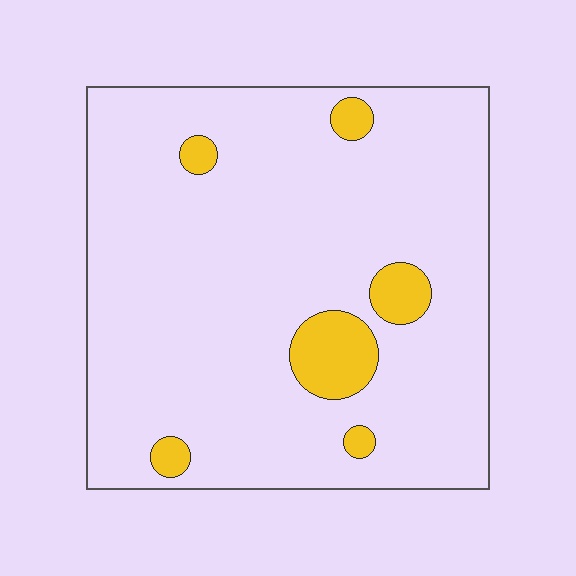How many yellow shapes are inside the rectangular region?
6.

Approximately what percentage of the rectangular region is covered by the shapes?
Approximately 10%.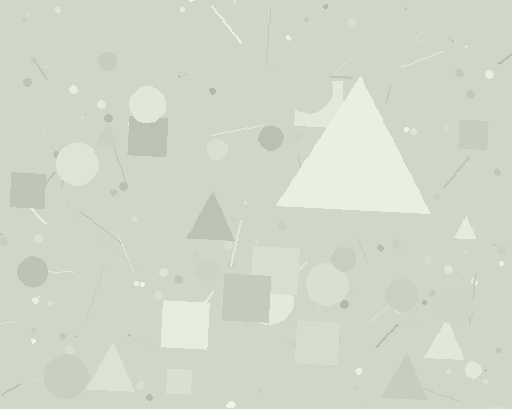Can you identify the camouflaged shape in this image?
The camouflaged shape is a triangle.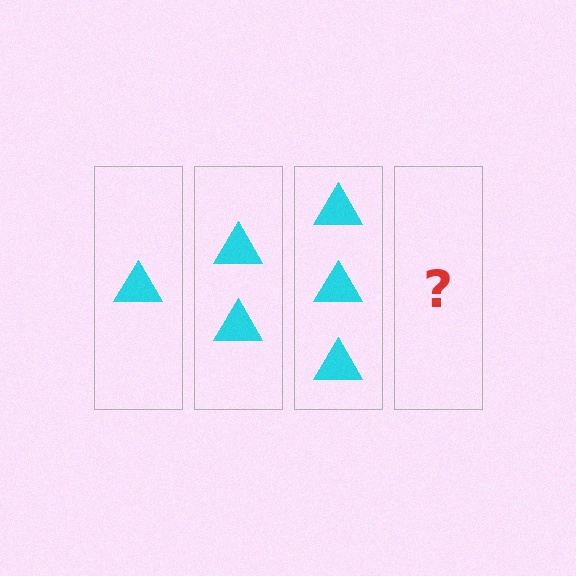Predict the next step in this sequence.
The next step is 4 triangles.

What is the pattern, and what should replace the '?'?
The pattern is that each step adds one more triangle. The '?' should be 4 triangles.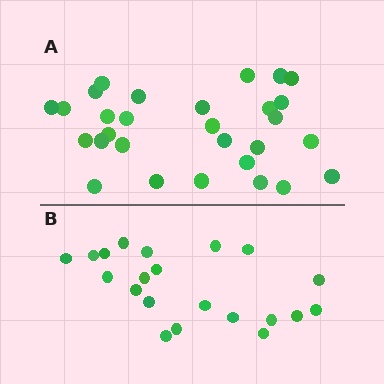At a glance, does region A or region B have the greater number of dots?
Region A (the top region) has more dots.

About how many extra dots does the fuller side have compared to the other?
Region A has roughly 8 or so more dots than region B.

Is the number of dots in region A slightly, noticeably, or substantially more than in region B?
Region A has noticeably more, but not dramatically so. The ratio is roughly 1.4 to 1.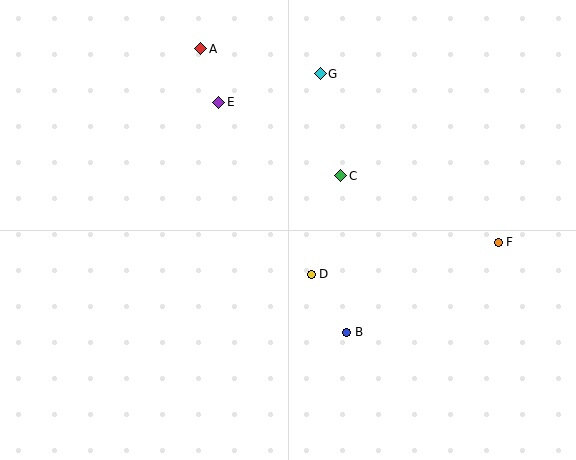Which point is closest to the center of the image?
Point D at (311, 274) is closest to the center.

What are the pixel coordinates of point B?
Point B is at (347, 332).